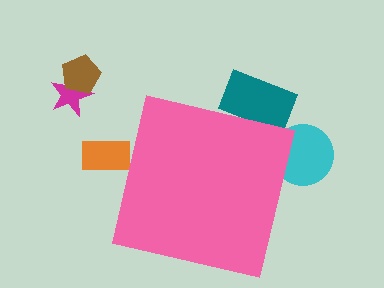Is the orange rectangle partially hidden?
Yes, the orange rectangle is partially hidden behind the pink square.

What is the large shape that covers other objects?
A pink square.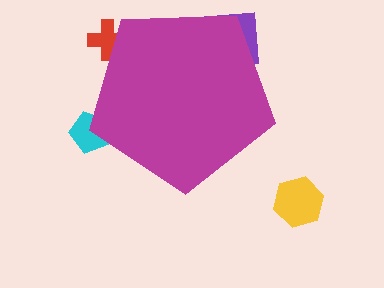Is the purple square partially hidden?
Yes, the purple square is partially hidden behind the magenta pentagon.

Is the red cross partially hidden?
Yes, the red cross is partially hidden behind the magenta pentagon.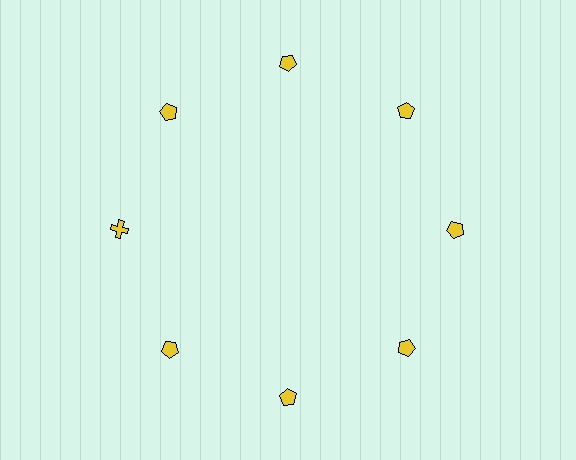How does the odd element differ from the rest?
It has a different shape: cross instead of pentagon.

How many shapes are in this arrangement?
There are 8 shapes arranged in a ring pattern.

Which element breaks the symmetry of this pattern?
The yellow cross at roughly the 9 o'clock position breaks the symmetry. All other shapes are yellow pentagons.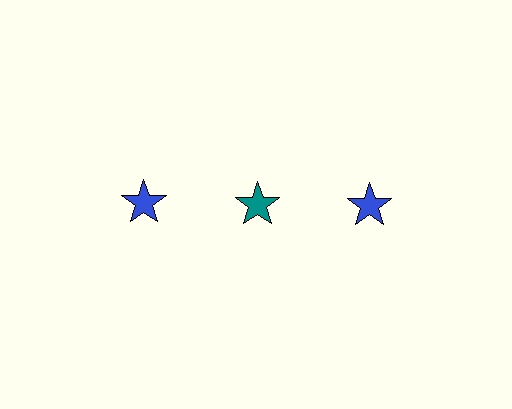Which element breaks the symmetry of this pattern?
The teal star in the top row, second from left column breaks the symmetry. All other shapes are blue stars.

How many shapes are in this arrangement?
There are 3 shapes arranged in a grid pattern.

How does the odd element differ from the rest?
It has a different color: teal instead of blue.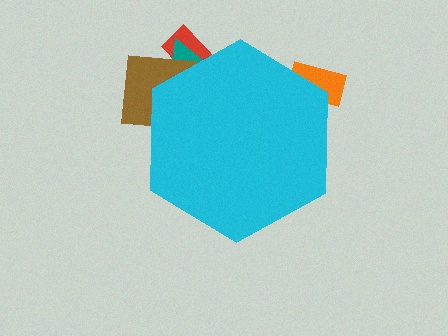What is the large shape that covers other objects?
A cyan hexagon.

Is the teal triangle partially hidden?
Yes, the teal triangle is partially hidden behind the cyan hexagon.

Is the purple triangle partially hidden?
Yes, the purple triangle is partially hidden behind the cyan hexagon.